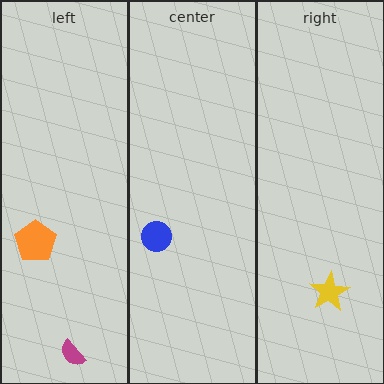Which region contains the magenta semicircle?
The left region.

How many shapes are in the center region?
1.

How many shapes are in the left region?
2.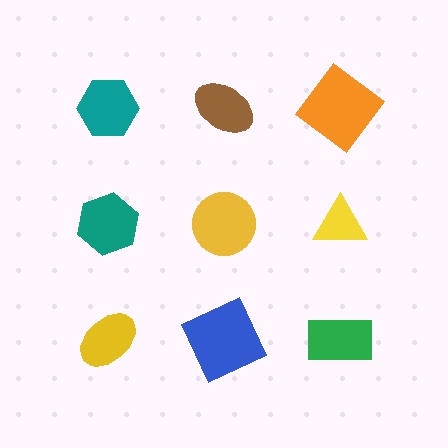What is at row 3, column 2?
A blue square.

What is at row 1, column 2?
A brown ellipse.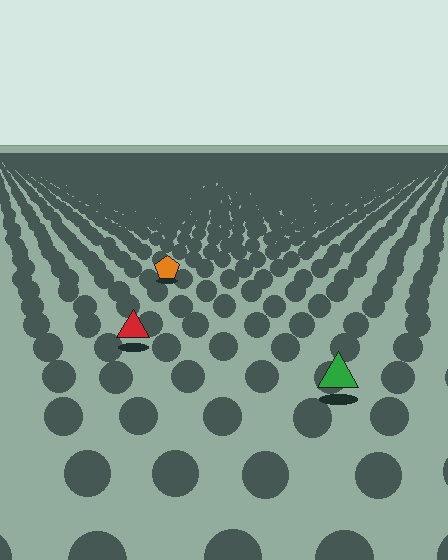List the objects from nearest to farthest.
From nearest to farthest: the green triangle, the red triangle, the orange pentagon.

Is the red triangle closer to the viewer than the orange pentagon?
Yes. The red triangle is closer — you can tell from the texture gradient: the ground texture is coarser near it.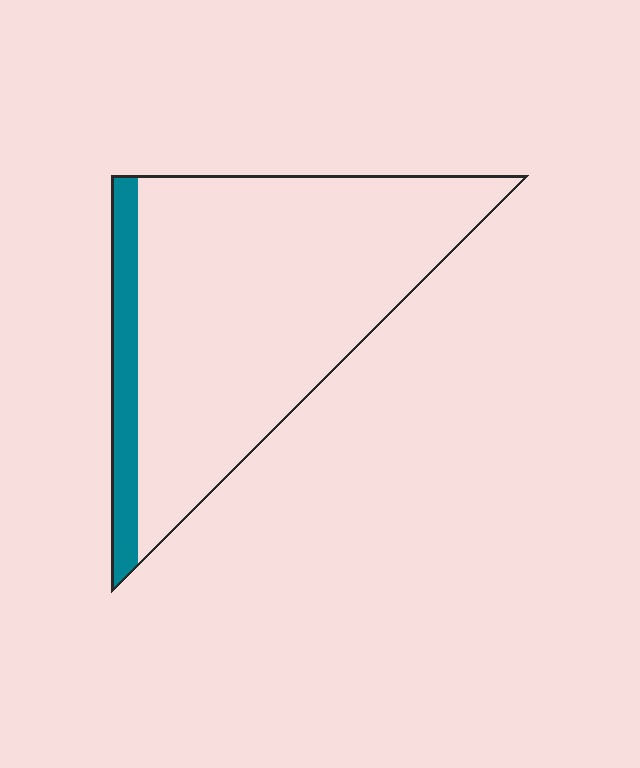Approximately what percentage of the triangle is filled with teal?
Approximately 10%.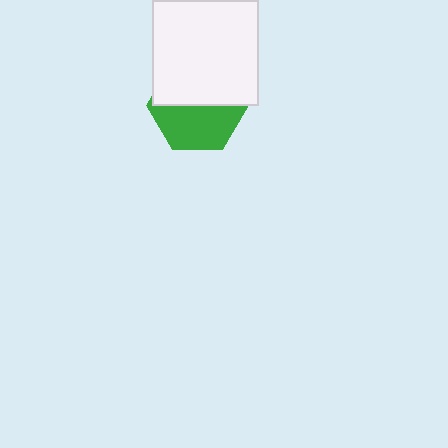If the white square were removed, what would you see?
You would see the complete green hexagon.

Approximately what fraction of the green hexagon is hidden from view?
Roughly 50% of the green hexagon is hidden behind the white square.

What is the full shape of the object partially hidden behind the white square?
The partially hidden object is a green hexagon.